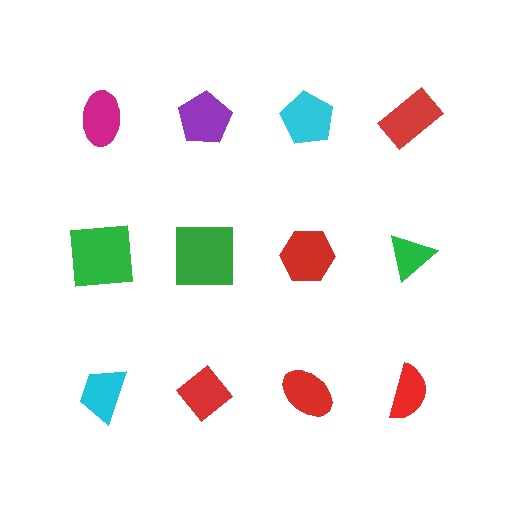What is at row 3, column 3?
A red ellipse.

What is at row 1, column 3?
A cyan pentagon.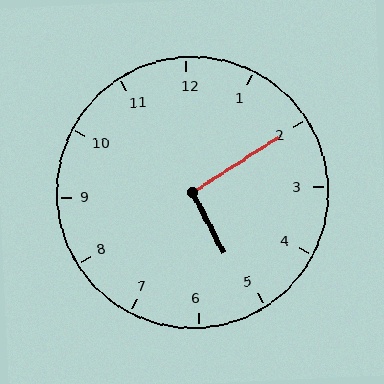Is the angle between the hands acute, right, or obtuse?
It is right.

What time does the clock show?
5:10.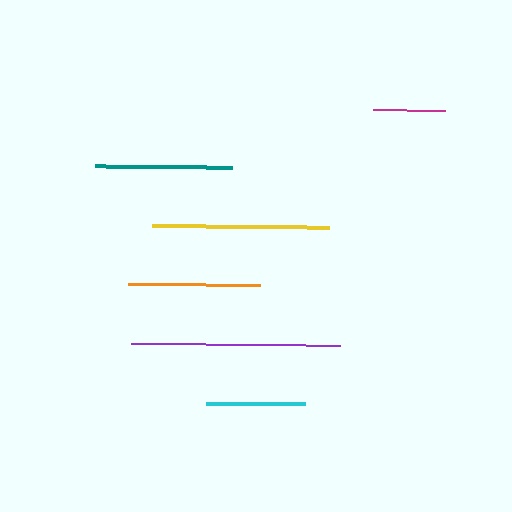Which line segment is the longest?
The purple line is the longest at approximately 209 pixels.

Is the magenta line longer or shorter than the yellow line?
The yellow line is longer than the magenta line.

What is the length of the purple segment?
The purple segment is approximately 209 pixels long.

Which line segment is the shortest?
The magenta line is the shortest at approximately 71 pixels.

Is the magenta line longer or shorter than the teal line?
The teal line is longer than the magenta line.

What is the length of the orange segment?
The orange segment is approximately 133 pixels long.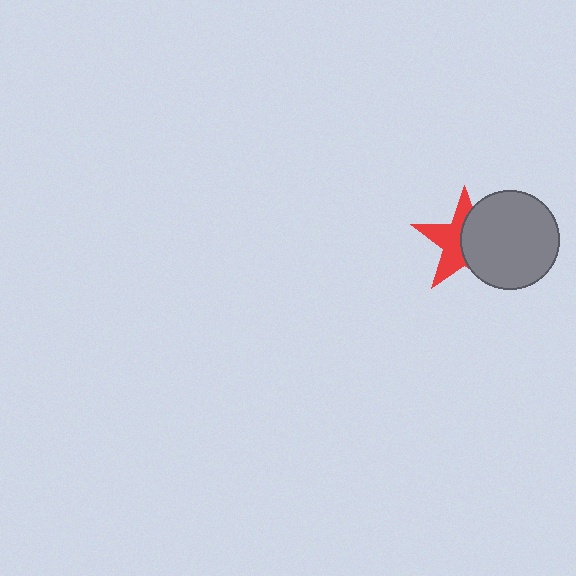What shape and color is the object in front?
The object in front is a gray circle.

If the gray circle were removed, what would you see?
You would see the complete red star.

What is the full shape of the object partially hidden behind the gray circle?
The partially hidden object is a red star.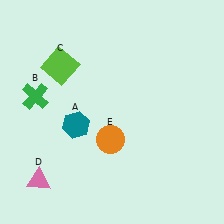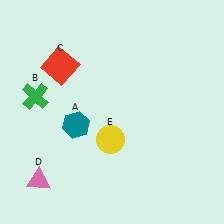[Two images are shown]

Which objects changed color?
C changed from lime to red. E changed from orange to yellow.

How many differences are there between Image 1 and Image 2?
There are 2 differences between the two images.